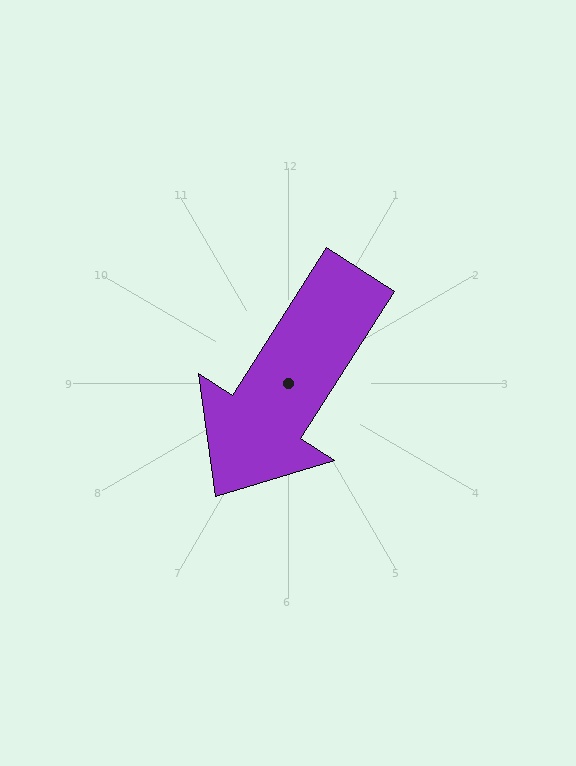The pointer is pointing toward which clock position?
Roughly 7 o'clock.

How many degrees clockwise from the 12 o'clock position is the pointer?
Approximately 213 degrees.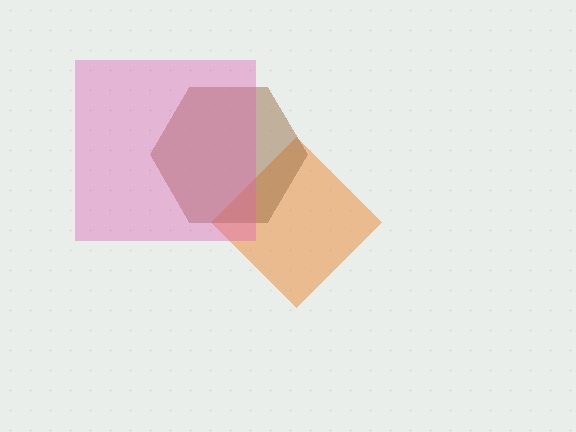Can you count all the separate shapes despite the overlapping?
Yes, there are 3 separate shapes.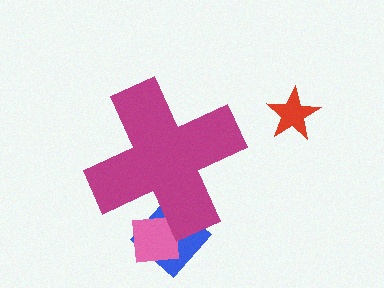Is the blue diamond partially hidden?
Yes, the blue diamond is partially hidden behind the magenta cross.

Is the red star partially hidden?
No, the red star is fully visible.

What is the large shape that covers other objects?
A magenta cross.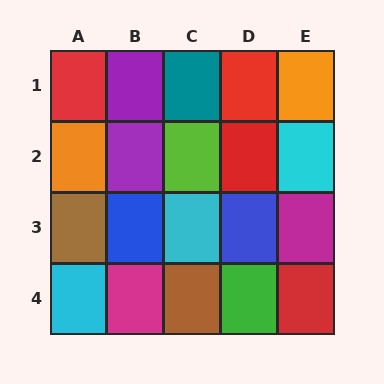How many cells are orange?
2 cells are orange.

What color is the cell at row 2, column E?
Cyan.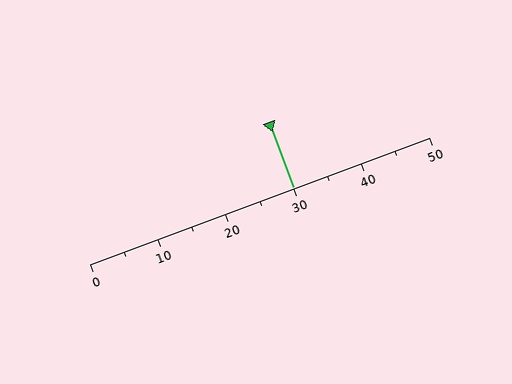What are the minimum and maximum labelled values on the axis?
The axis runs from 0 to 50.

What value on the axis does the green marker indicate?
The marker indicates approximately 30.